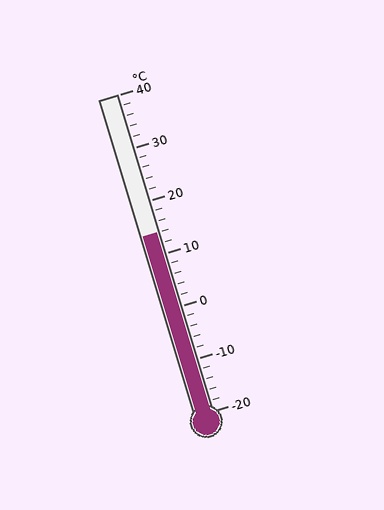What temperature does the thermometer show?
The thermometer shows approximately 14°C.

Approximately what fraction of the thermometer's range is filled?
The thermometer is filled to approximately 55% of its range.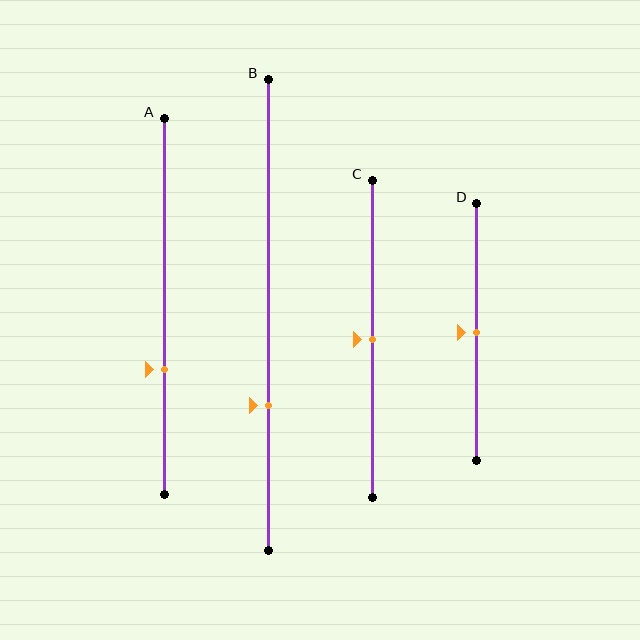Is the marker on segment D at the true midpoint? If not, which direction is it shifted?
Yes, the marker on segment D is at the true midpoint.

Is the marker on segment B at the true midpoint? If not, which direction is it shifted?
No, the marker on segment B is shifted downward by about 19% of the segment length.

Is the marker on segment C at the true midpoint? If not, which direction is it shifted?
Yes, the marker on segment C is at the true midpoint.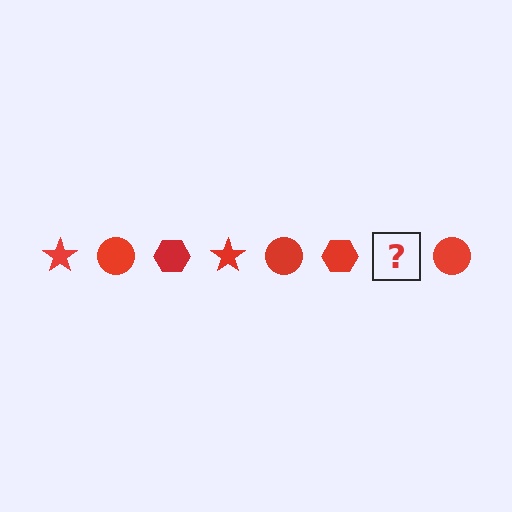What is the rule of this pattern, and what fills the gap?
The rule is that the pattern cycles through star, circle, hexagon shapes in red. The gap should be filled with a red star.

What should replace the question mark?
The question mark should be replaced with a red star.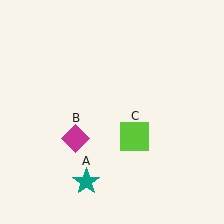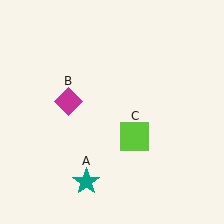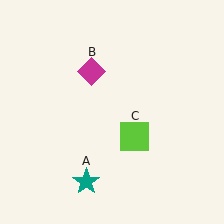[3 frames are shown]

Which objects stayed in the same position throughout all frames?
Teal star (object A) and lime square (object C) remained stationary.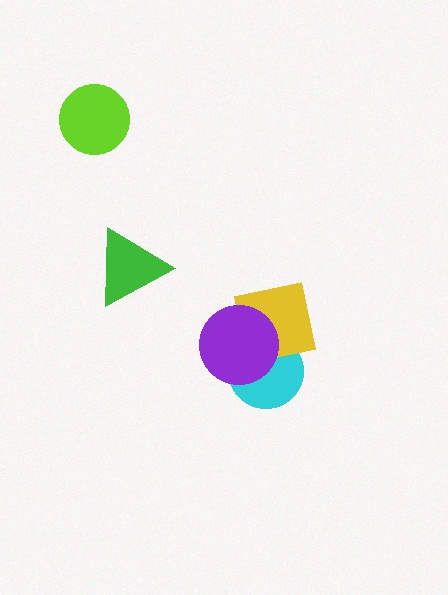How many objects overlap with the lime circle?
0 objects overlap with the lime circle.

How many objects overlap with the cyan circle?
2 objects overlap with the cyan circle.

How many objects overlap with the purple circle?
2 objects overlap with the purple circle.